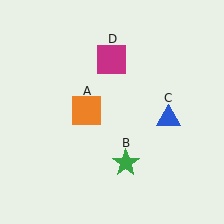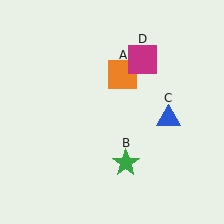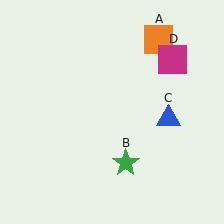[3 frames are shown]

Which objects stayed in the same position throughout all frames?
Green star (object B) and blue triangle (object C) remained stationary.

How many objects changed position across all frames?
2 objects changed position: orange square (object A), magenta square (object D).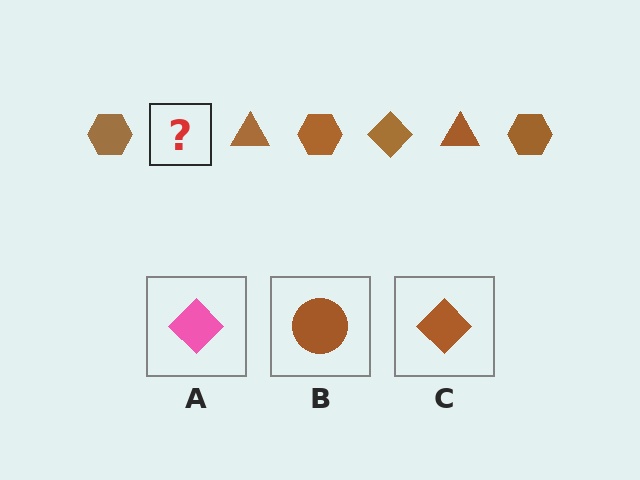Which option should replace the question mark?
Option C.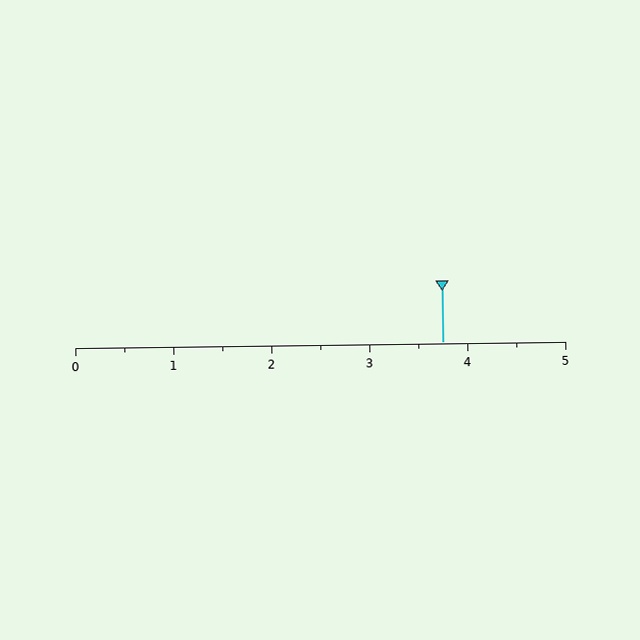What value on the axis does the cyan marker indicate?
The marker indicates approximately 3.8.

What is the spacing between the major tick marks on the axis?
The major ticks are spaced 1 apart.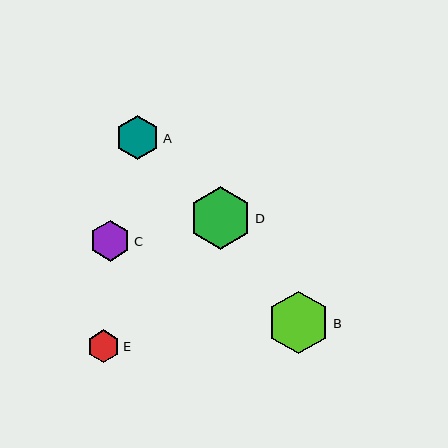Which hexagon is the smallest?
Hexagon E is the smallest with a size of approximately 32 pixels.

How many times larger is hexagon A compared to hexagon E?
Hexagon A is approximately 1.3 times the size of hexagon E.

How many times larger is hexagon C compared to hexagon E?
Hexagon C is approximately 1.3 times the size of hexagon E.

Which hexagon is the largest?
Hexagon D is the largest with a size of approximately 63 pixels.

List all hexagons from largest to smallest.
From largest to smallest: D, B, A, C, E.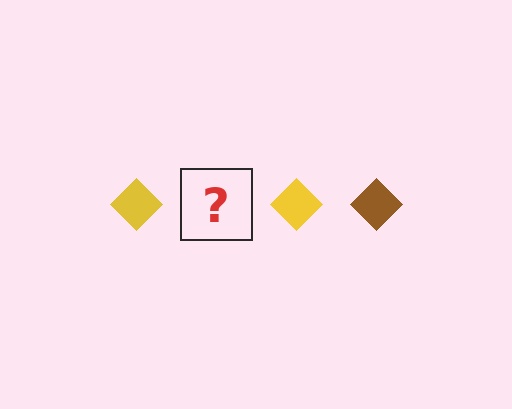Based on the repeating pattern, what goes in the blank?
The blank should be a brown diamond.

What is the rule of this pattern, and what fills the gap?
The rule is that the pattern cycles through yellow, brown diamonds. The gap should be filled with a brown diamond.